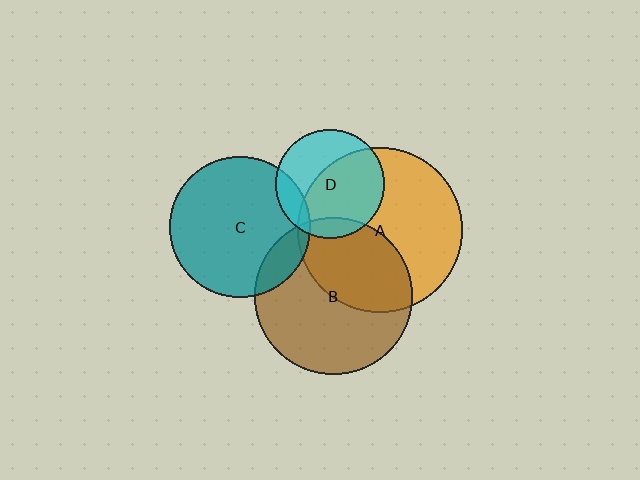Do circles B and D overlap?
Yes.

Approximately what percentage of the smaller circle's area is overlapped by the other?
Approximately 10%.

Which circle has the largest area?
Circle A (orange).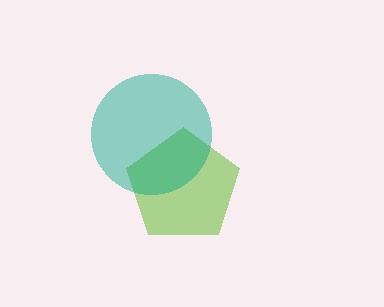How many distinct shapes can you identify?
There are 2 distinct shapes: a lime pentagon, a teal circle.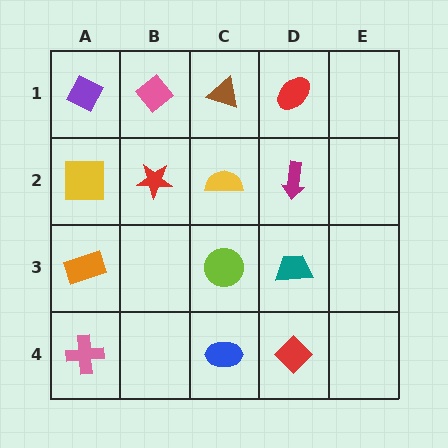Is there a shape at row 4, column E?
No, that cell is empty.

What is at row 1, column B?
A pink diamond.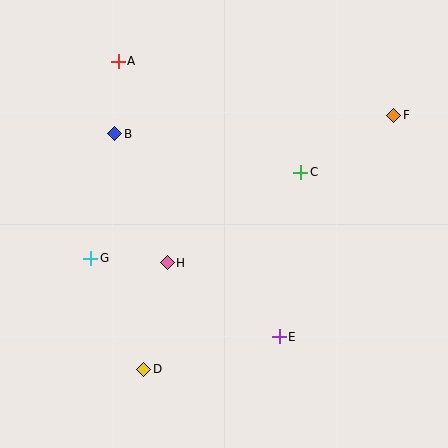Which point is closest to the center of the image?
Point H at (167, 263) is closest to the center.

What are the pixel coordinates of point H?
Point H is at (167, 263).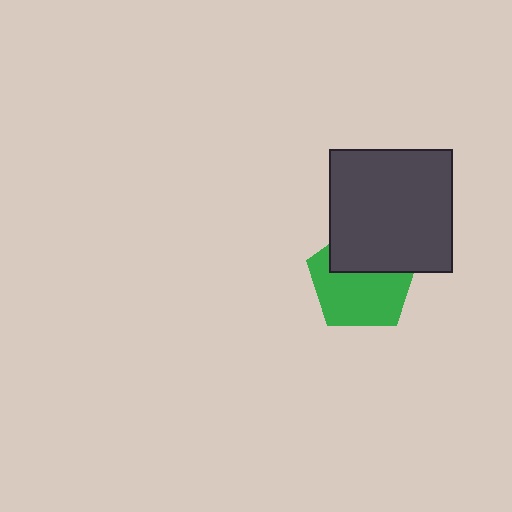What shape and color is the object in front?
The object in front is a dark gray square.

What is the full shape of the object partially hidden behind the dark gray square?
The partially hidden object is a green pentagon.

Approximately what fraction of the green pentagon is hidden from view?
Roughly 39% of the green pentagon is hidden behind the dark gray square.